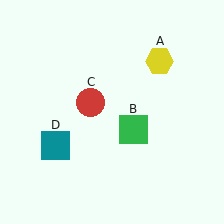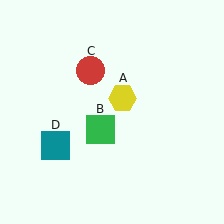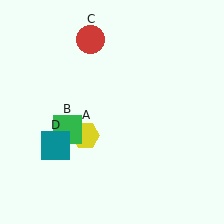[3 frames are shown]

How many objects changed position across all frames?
3 objects changed position: yellow hexagon (object A), green square (object B), red circle (object C).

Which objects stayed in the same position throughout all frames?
Teal square (object D) remained stationary.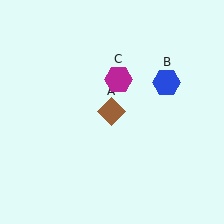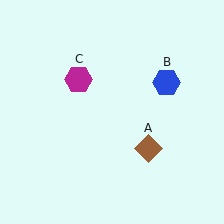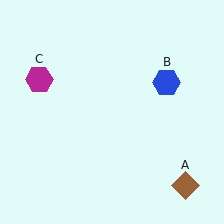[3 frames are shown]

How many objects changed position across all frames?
2 objects changed position: brown diamond (object A), magenta hexagon (object C).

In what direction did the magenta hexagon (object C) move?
The magenta hexagon (object C) moved left.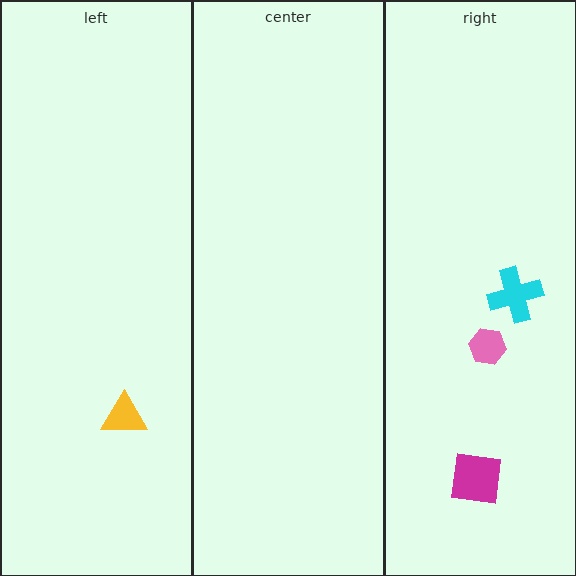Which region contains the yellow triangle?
The left region.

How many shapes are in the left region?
1.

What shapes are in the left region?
The yellow triangle.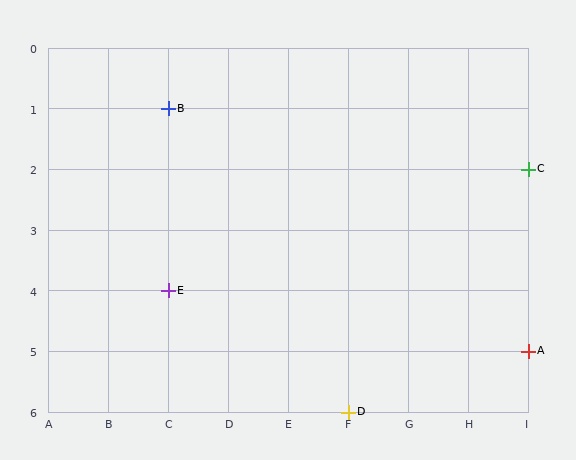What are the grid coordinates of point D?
Point D is at grid coordinates (F, 6).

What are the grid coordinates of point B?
Point B is at grid coordinates (C, 1).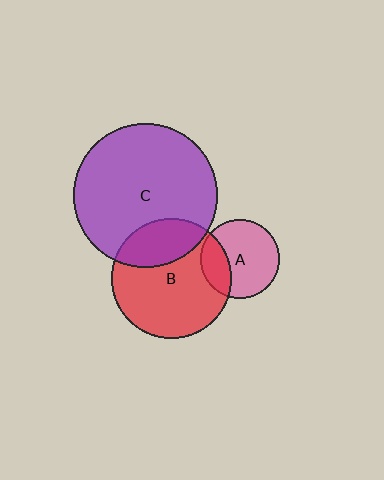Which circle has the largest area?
Circle C (purple).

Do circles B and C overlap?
Yes.